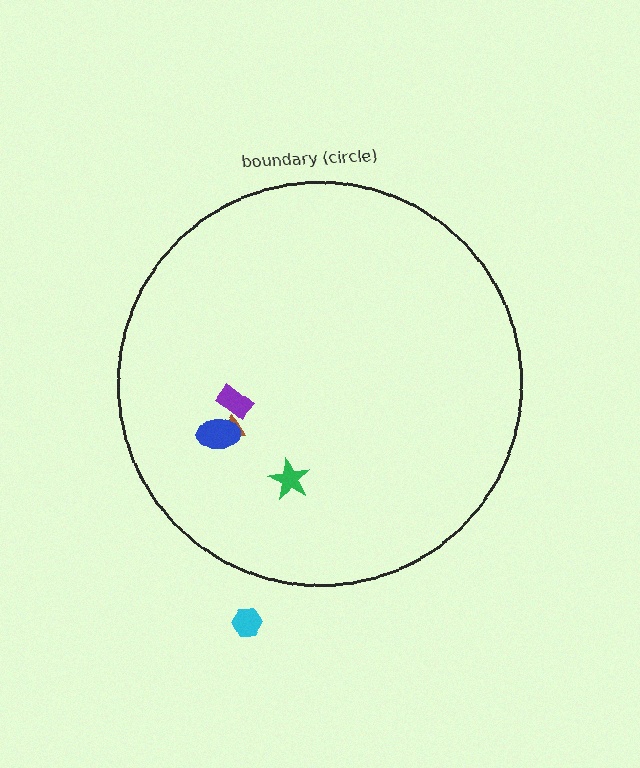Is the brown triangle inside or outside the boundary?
Inside.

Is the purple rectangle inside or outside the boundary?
Inside.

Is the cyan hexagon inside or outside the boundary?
Outside.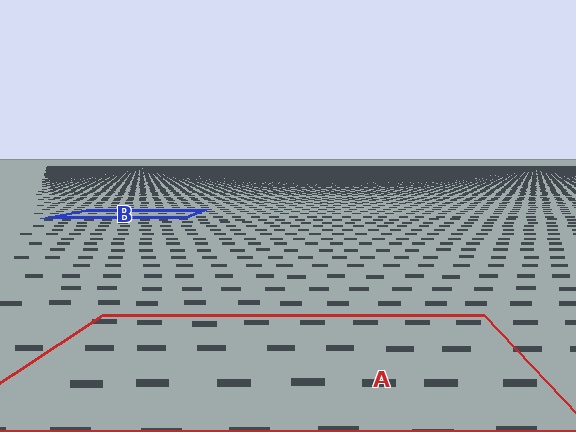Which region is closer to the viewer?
Region A is closer. The texture elements there are larger and more spread out.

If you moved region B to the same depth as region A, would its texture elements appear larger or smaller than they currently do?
They would appear larger. At a closer depth, the same texture elements are projected at a bigger on-screen size.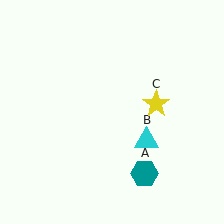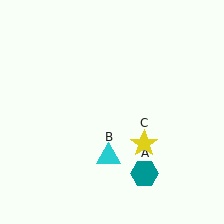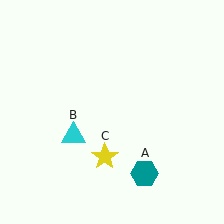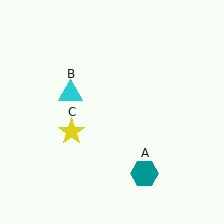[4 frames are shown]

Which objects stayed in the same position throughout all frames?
Teal hexagon (object A) remained stationary.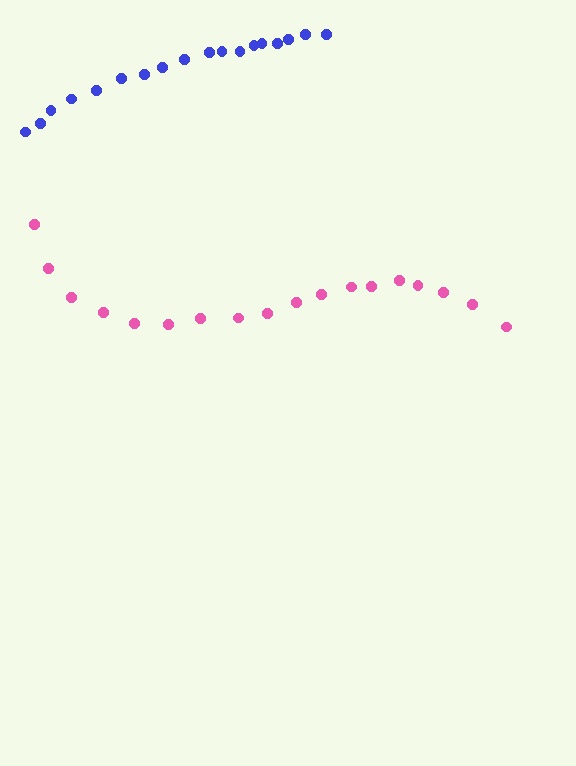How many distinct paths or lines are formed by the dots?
There are 2 distinct paths.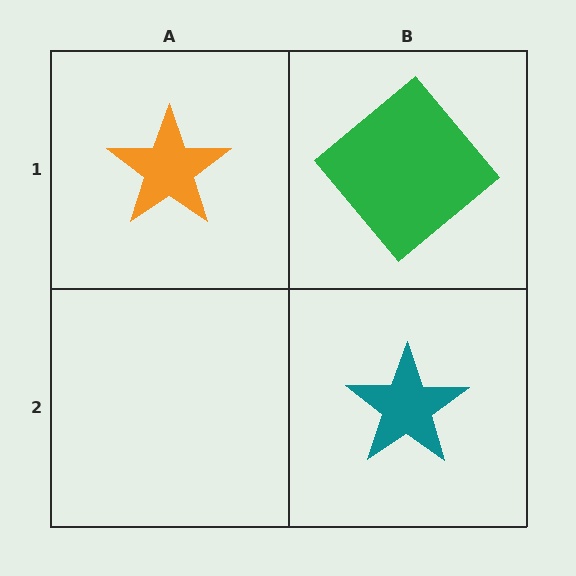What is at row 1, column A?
An orange star.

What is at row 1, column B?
A green diamond.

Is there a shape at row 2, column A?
No, that cell is empty.